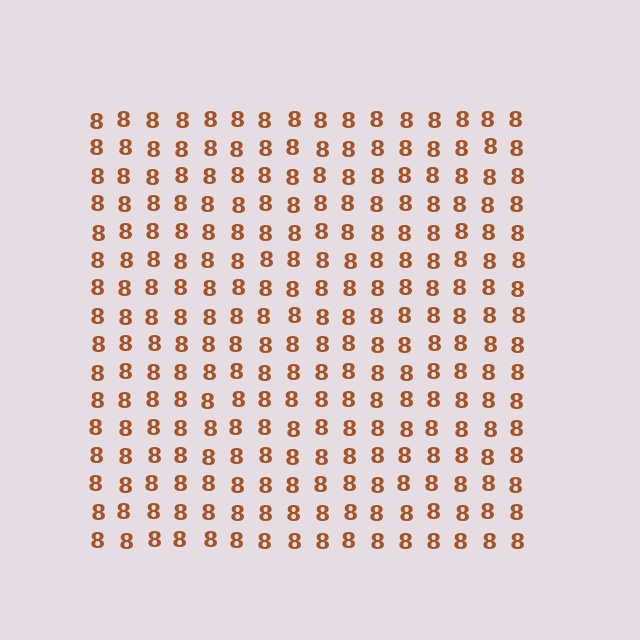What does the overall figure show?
The overall figure shows a square.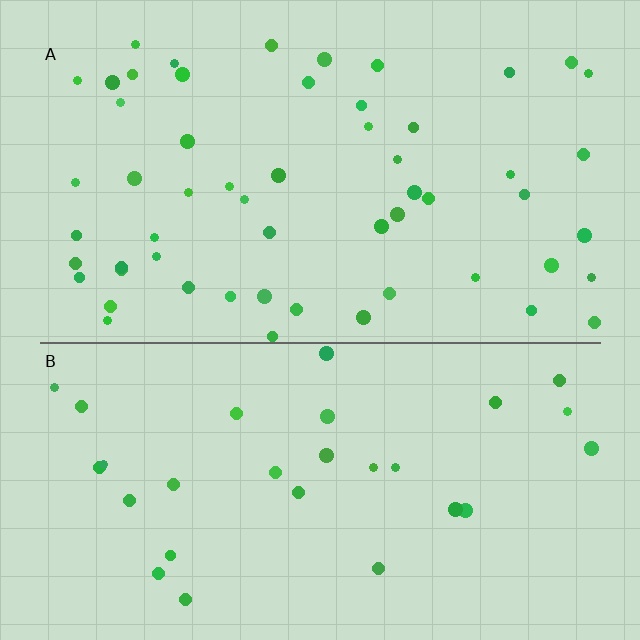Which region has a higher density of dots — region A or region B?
A (the top).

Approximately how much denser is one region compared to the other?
Approximately 1.9× — region A over region B.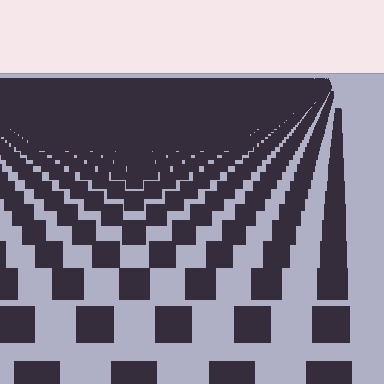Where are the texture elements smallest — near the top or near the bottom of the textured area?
Near the top.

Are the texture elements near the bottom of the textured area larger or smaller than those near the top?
Larger. Near the bottom, elements are closer to the viewer and appear at a bigger on-screen size.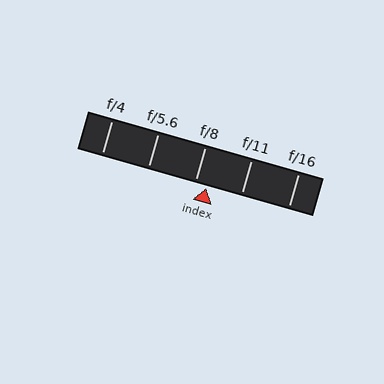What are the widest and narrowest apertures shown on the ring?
The widest aperture shown is f/4 and the narrowest is f/16.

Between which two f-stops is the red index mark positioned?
The index mark is between f/8 and f/11.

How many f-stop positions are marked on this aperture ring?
There are 5 f-stop positions marked.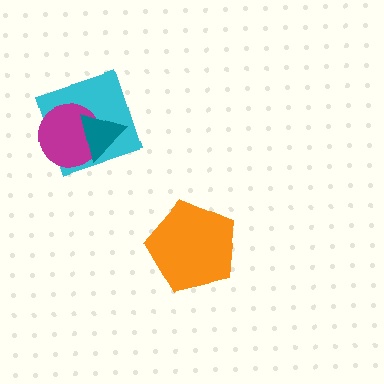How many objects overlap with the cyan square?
2 objects overlap with the cyan square.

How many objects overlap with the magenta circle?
2 objects overlap with the magenta circle.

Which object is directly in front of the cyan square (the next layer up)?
The magenta circle is directly in front of the cyan square.